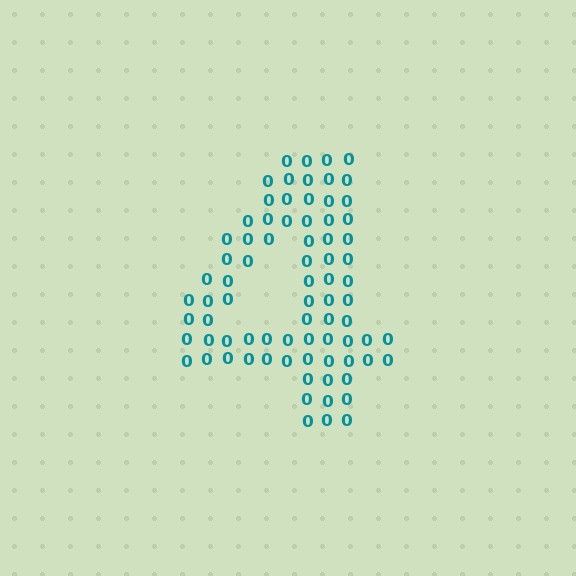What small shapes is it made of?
It is made of small digit 0's.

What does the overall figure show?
The overall figure shows the digit 4.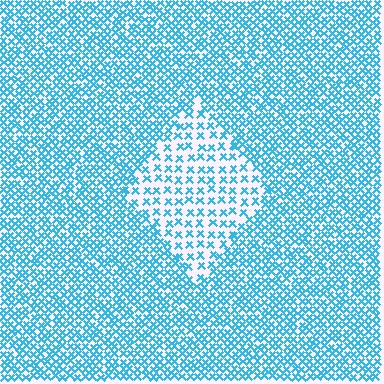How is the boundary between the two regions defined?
The boundary is defined by a change in element density (approximately 2.1x ratio). All elements are the same color, size, and shape.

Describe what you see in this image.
The image contains small cyan elements arranged at two different densities. A diamond-shaped region is visible where the elements are less densely packed than the surrounding area.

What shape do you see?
I see a diamond.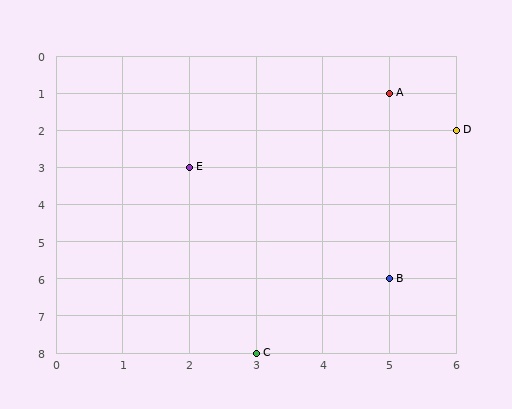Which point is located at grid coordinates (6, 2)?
Point D is at (6, 2).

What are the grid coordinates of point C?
Point C is at grid coordinates (3, 8).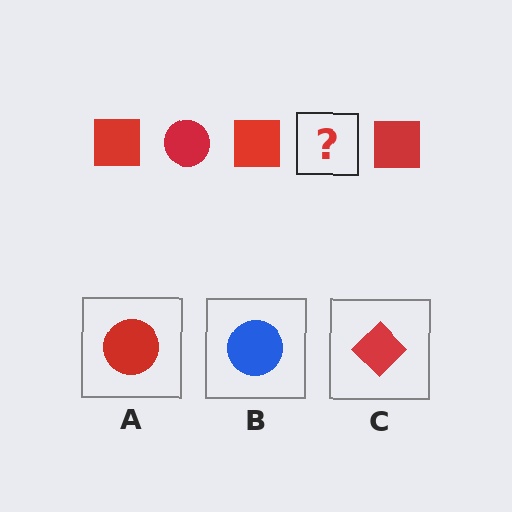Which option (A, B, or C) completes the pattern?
A.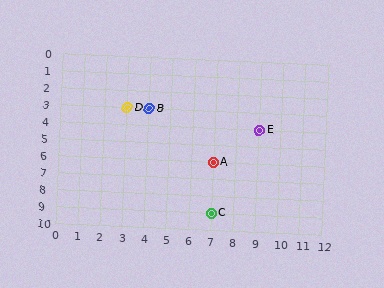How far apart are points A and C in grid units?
Points A and C are 3 rows apart.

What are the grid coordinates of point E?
Point E is at grid coordinates (9, 4).